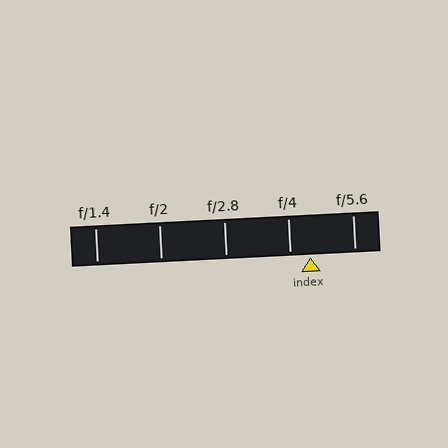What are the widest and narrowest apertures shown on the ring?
The widest aperture shown is f/1.4 and the narrowest is f/5.6.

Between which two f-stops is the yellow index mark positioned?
The index mark is between f/4 and f/5.6.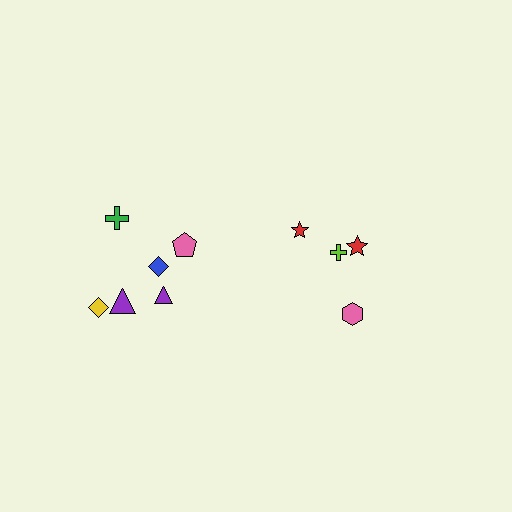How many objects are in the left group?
There are 6 objects.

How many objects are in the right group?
There are 4 objects.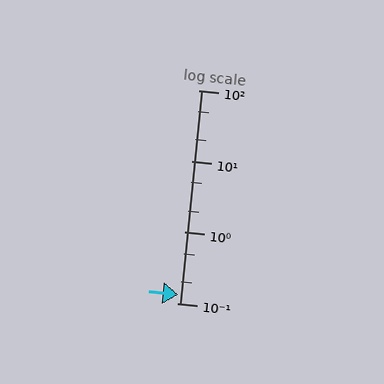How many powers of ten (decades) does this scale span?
The scale spans 3 decades, from 0.1 to 100.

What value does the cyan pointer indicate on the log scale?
The pointer indicates approximately 0.13.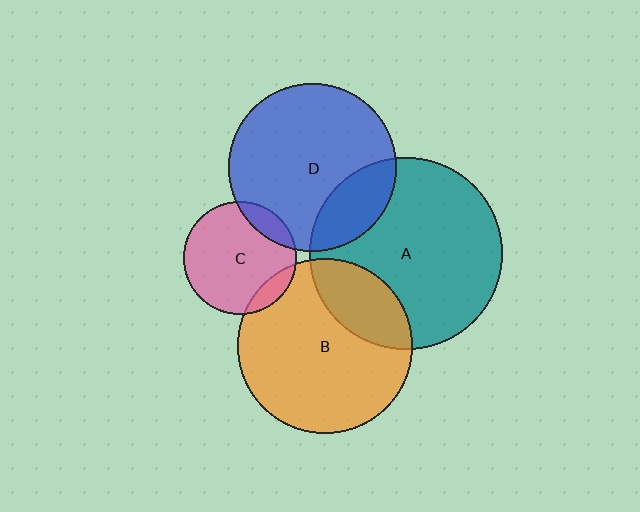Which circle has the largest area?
Circle A (teal).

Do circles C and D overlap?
Yes.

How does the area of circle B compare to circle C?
Approximately 2.4 times.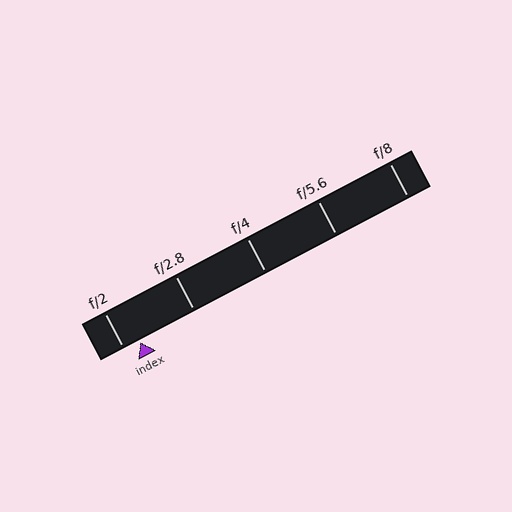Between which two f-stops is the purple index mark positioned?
The index mark is between f/2 and f/2.8.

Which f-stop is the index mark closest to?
The index mark is closest to f/2.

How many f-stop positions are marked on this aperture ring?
There are 5 f-stop positions marked.